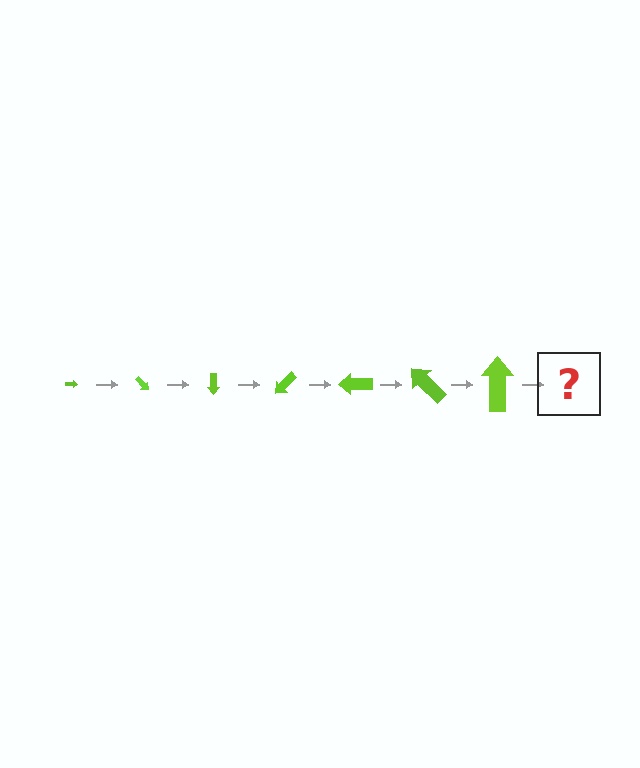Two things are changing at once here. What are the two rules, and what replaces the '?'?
The two rules are that the arrow grows larger each step and it rotates 45 degrees each step. The '?' should be an arrow, larger than the previous one and rotated 315 degrees from the start.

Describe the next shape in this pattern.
It should be an arrow, larger than the previous one and rotated 315 degrees from the start.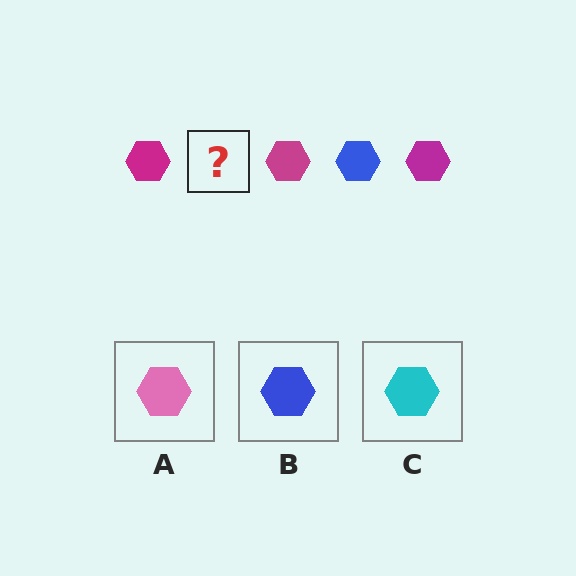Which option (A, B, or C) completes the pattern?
B.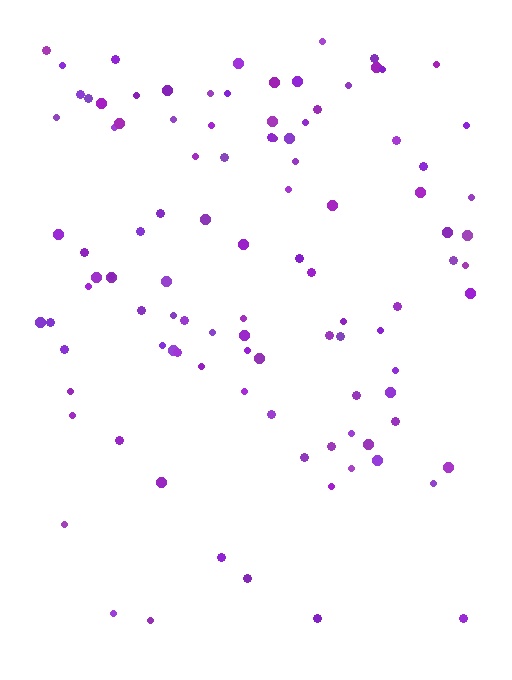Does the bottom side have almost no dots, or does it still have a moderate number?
Still a moderate number, just noticeably fewer than the top.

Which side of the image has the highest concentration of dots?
The top.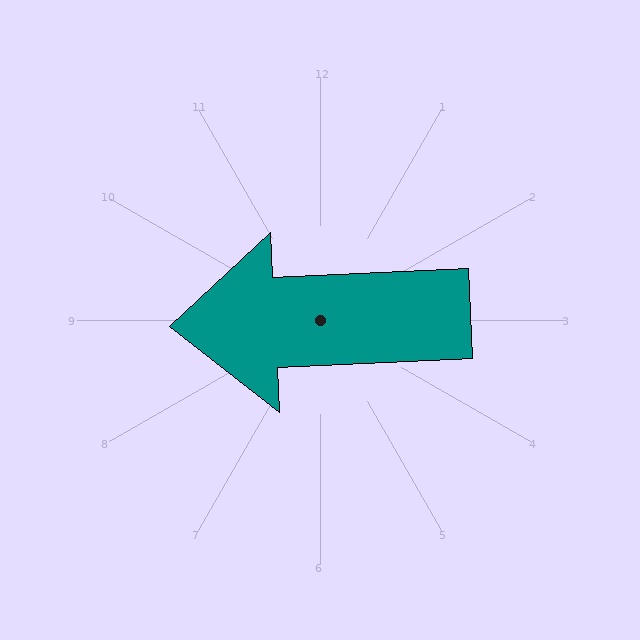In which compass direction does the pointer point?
West.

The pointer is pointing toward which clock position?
Roughly 9 o'clock.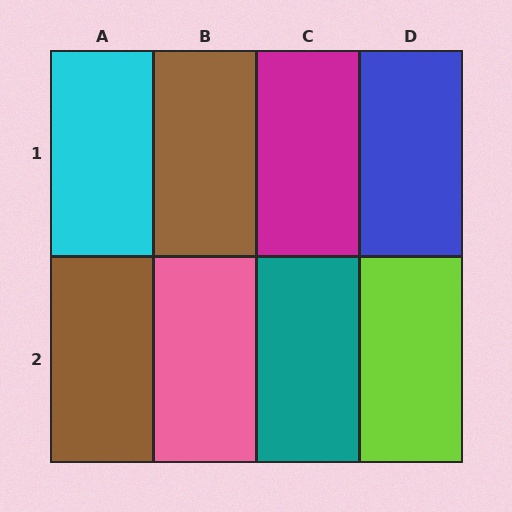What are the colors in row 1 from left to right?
Cyan, brown, magenta, blue.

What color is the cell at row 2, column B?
Pink.